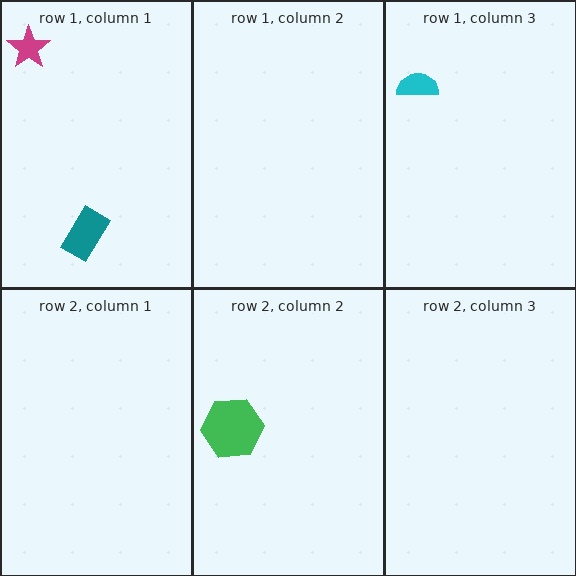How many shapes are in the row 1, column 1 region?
2.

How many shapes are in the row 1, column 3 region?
1.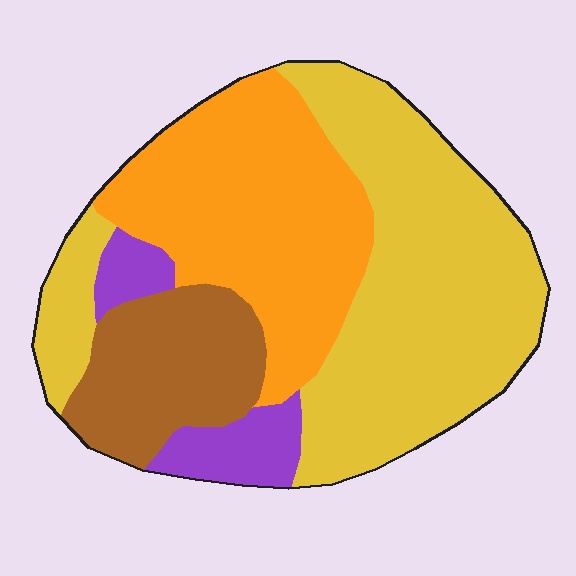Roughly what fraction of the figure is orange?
Orange takes up between a sixth and a third of the figure.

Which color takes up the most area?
Yellow, at roughly 45%.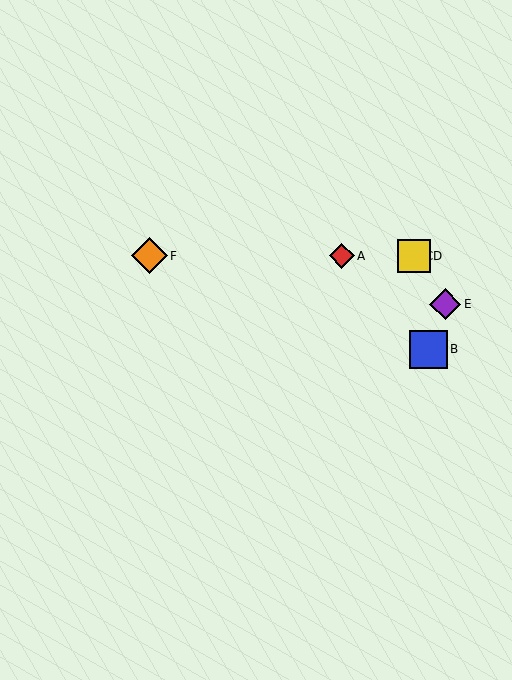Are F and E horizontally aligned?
No, F is at y≈256 and E is at y≈304.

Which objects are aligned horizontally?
Objects A, C, D, F are aligned horizontally.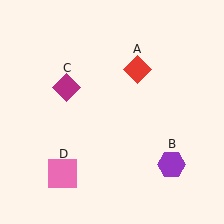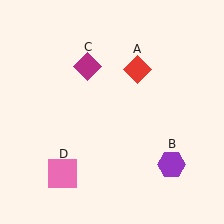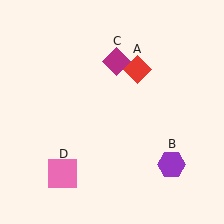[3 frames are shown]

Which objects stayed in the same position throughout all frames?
Red diamond (object A) and purple hexagon (object B) and pink square (object D) remained stationary.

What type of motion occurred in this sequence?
The magenta diamond (object C) rotated clockwise around the center of the scene.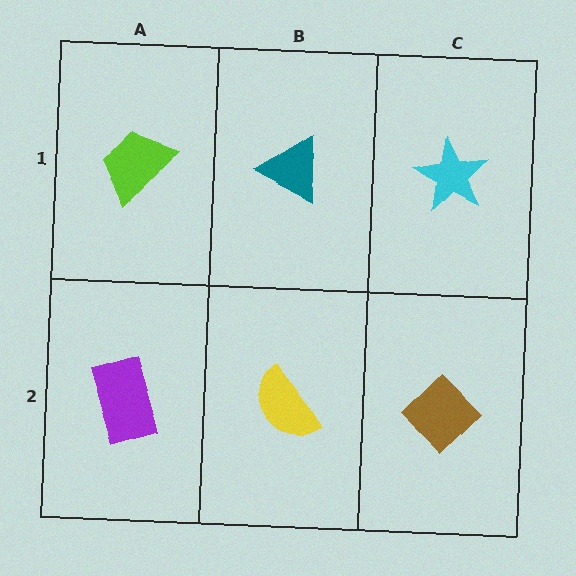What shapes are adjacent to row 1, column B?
A yellow semicircle (row 2, column B), a lime trapezoid (row 1, column A), a cyan star (row 1, column C).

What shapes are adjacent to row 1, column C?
A brown diamond (row 2, column C), a teal triangle (row 1, column B).